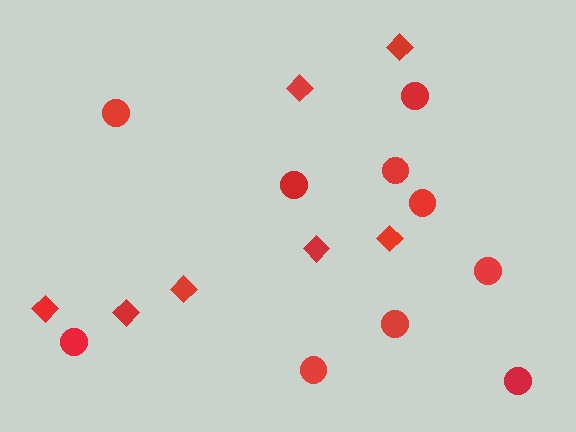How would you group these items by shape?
There are 2 groups: one group of diamonds (7) and one group of circles (10).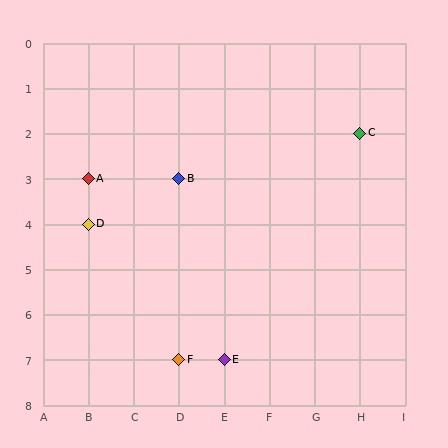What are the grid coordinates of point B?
Point B is at grid coordinates (D, 3).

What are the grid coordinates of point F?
Point F is at grid coordinates (D, 7).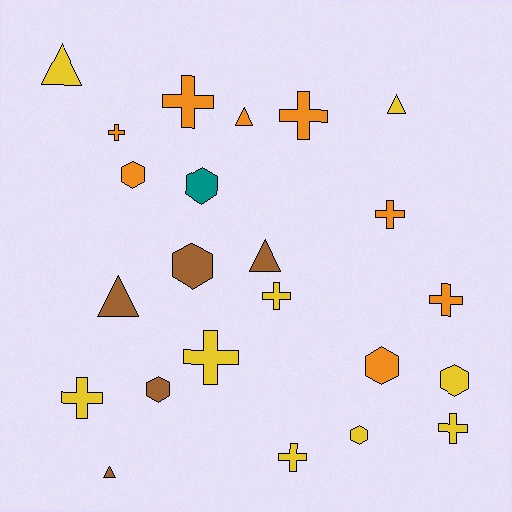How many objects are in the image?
There are 23 objects.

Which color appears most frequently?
Yellow, with 9 objects.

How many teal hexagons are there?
There is 1 teal hexagon.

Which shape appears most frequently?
Cross, with 10 objects.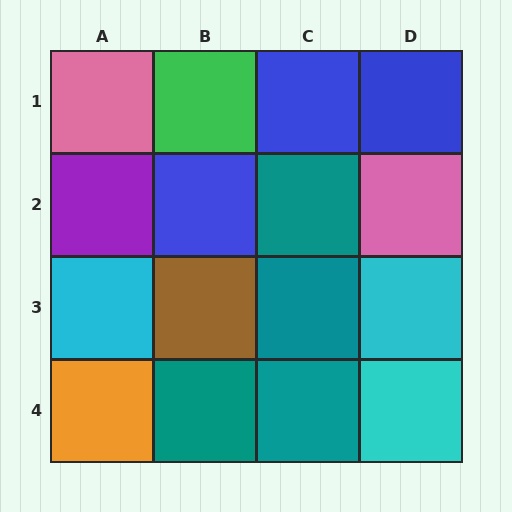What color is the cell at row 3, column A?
Cyan.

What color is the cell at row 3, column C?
Teal.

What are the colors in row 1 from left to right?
Pink, green, blue, blue.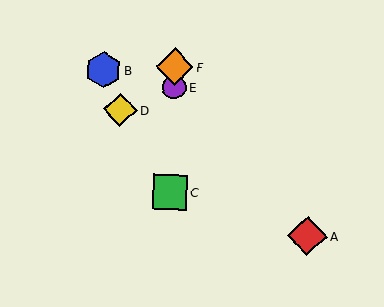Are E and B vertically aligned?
No, E is at x≈174 and B is at x≈103.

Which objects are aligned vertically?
Objects C, E, F are aligned vertically.